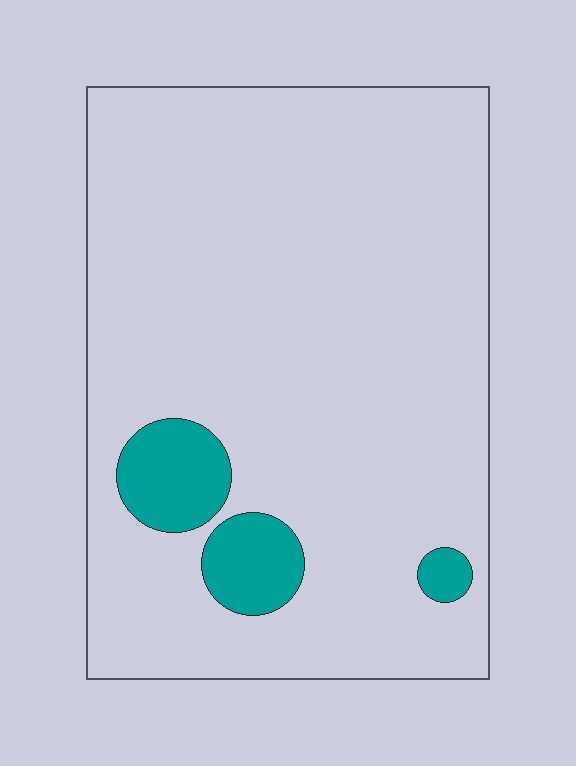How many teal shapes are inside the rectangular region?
3.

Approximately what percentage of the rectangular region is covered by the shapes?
Approximately 10%.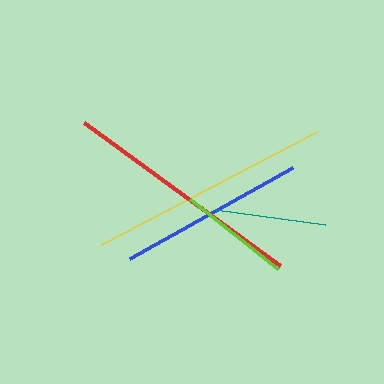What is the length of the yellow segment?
The yellow segment is approximately 244 pixels long.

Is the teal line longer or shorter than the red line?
The red line is longer than the teal line.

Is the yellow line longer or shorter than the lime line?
The yellow line is longer than the lime line.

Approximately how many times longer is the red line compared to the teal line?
The red line is approximately 2.2 times the length of the teal line.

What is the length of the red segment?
The red segment is approximately 243 pixels long.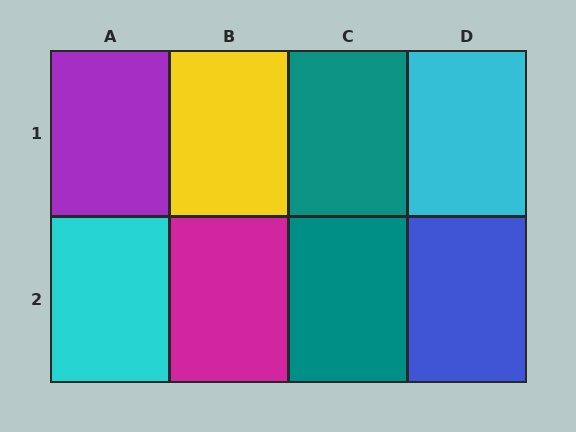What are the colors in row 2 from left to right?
Cyan, magenta, teal, blue.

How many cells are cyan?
2 cells are cyan.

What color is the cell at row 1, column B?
Yellow.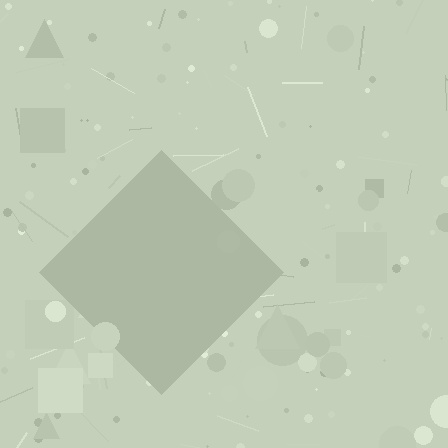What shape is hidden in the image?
A diamond is hidden in the image.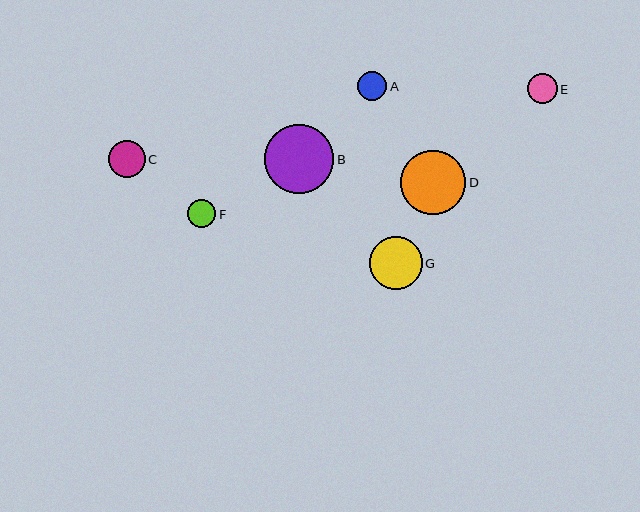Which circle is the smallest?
Circle F is the smallest with a size of approximately 28 pixels.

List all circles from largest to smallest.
From largest to smallest: B, D, G, C, E, A, F.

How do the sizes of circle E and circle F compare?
Circle E and circle F are approximately the same size.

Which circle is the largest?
Circle B is the largest with a size of approximately 69 pixels.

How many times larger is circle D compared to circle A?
Circle D is approximately 2.2 times the size of circle A.